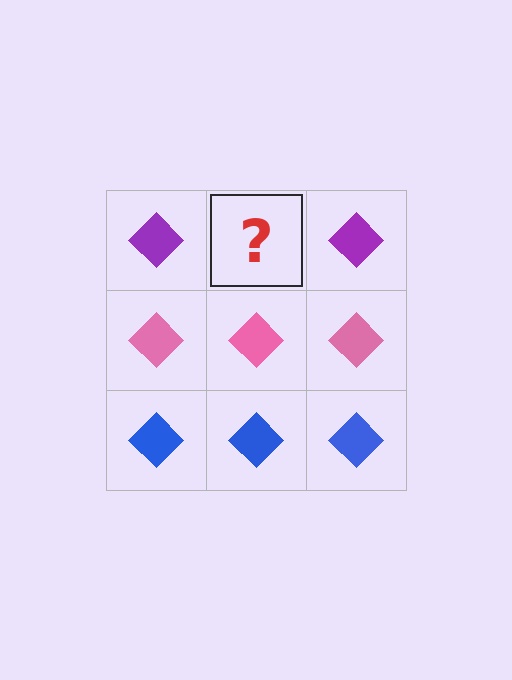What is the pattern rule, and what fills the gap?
The rule is that each row has a consistent color. The gap should be filled with a purple diamond.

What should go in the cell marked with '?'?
The missing cell should contain a purple diamond.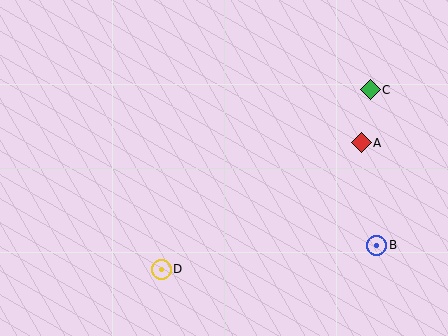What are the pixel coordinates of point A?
Point A is at (361, 143).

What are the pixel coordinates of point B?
Point B is at (377, 245).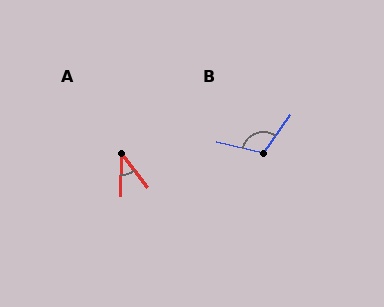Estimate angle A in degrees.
Approximately 39 degrees.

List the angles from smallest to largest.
A (39°), B (112°).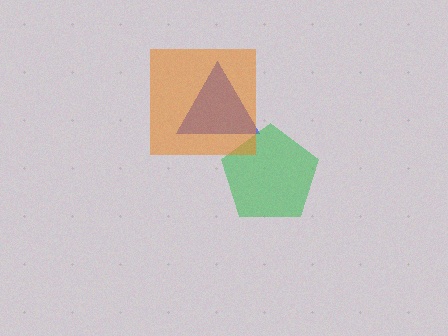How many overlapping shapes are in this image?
There are 3 overlapping shapes in the image.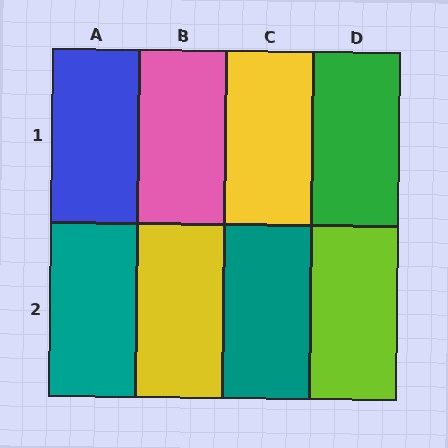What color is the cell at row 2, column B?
Yellow.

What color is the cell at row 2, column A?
Teal.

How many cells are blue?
1 cell is blue.